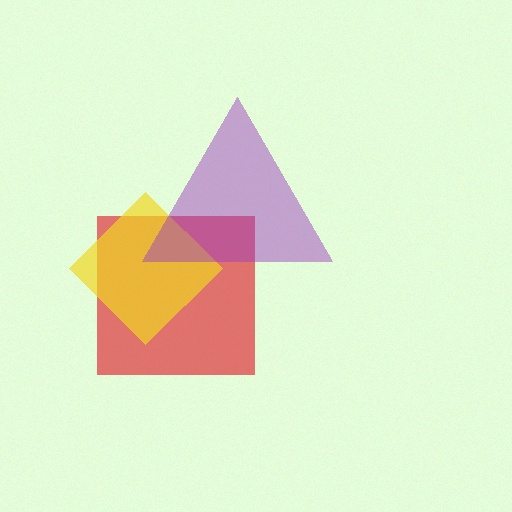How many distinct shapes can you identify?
There are 3 distinct shapes: a red square, a yellow diamond, a purple triangle.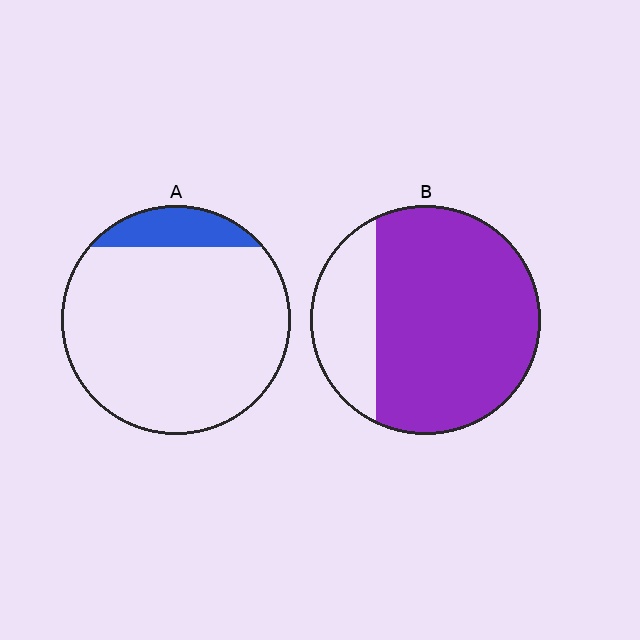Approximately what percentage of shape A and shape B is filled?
A is approximately 10% and B is approximately 75%.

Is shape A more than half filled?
No.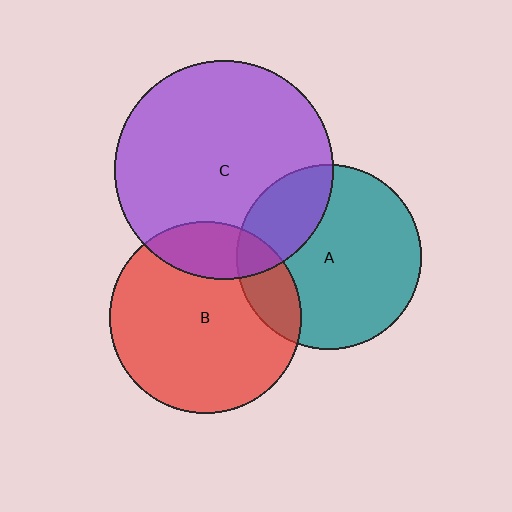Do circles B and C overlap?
Yes.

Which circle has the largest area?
Circle C (purple).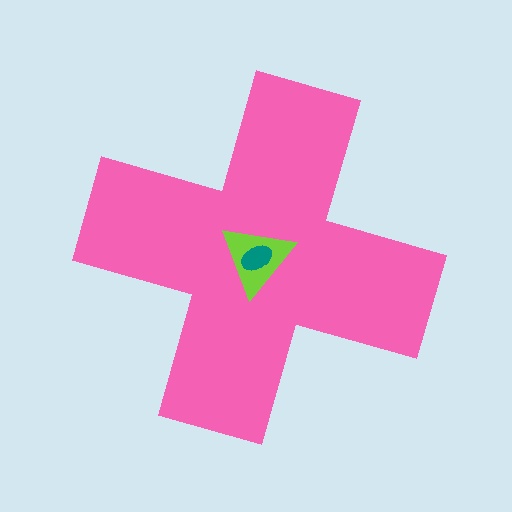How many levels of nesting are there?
3.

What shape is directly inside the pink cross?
The lime triangle.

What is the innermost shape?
The teal ellipse.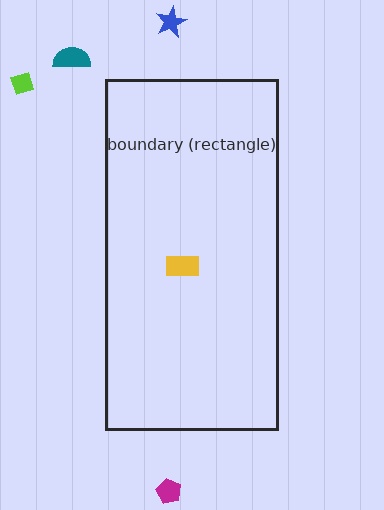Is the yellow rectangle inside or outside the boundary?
Inside.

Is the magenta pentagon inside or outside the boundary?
Outside.